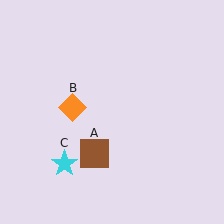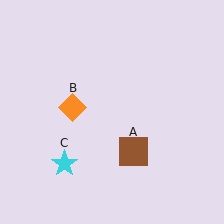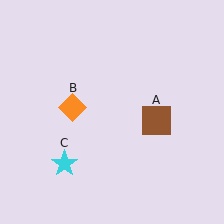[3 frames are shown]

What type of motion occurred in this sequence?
The brown square (object A) rotated counterclockwise around the center of the scene.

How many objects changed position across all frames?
1 object changed position: brown square (object A).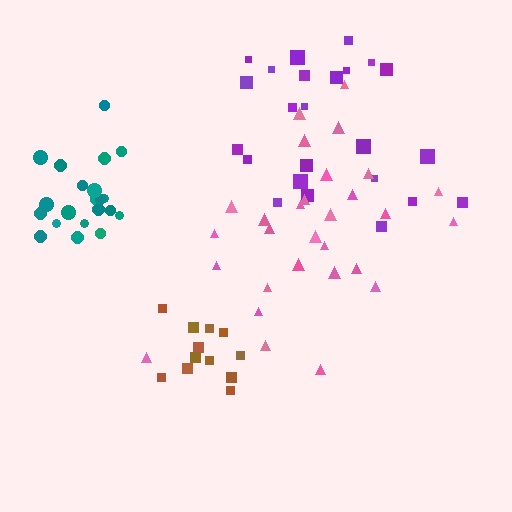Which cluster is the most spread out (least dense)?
Purple.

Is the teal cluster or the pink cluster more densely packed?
Teal.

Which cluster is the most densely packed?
Teal.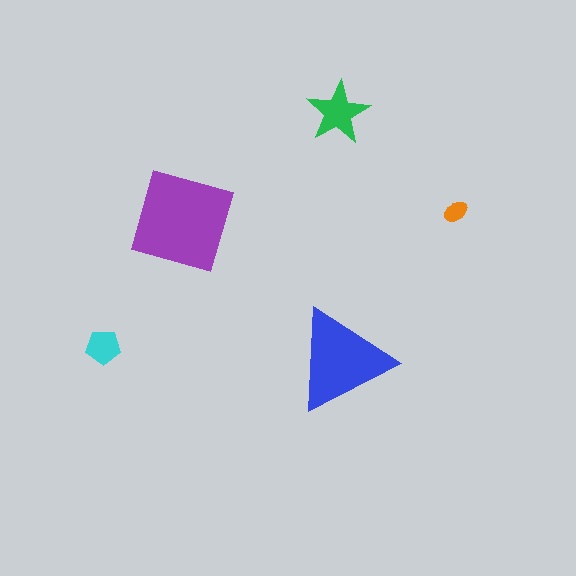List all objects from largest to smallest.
The purple diamond, the blue triangle, the green star, the cyan pentagon, the orange ellipse.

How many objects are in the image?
There are 5 objects in the image.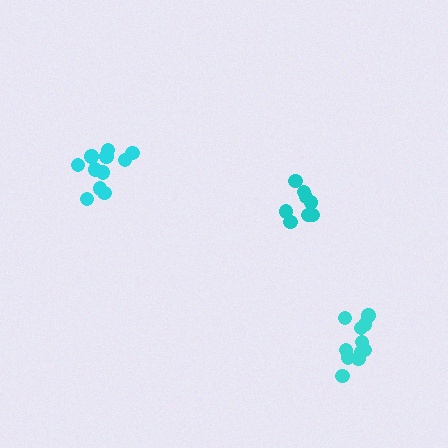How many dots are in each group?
Group 1: 11 dots, Group 2: 8 dots, Group 3: 11 dots (30 total).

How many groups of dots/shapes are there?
There are 3 groups.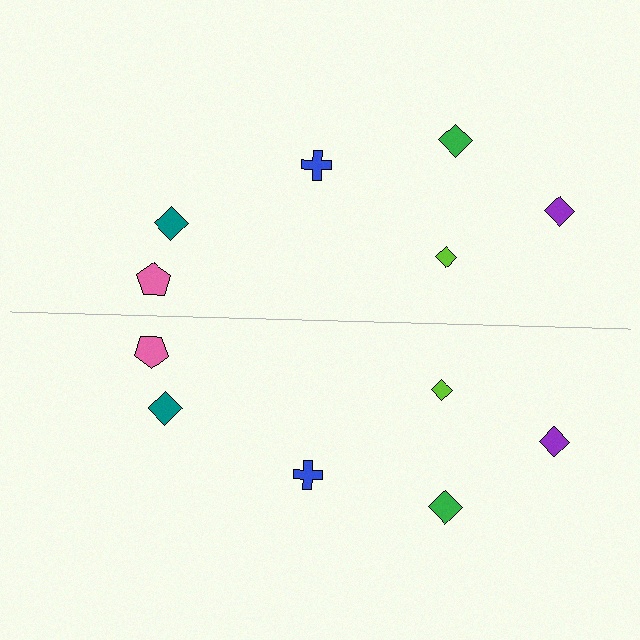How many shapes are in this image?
There are 12 shapes in this image.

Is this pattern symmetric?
Yes, this pattern has bilateral (reflection) symmetry.